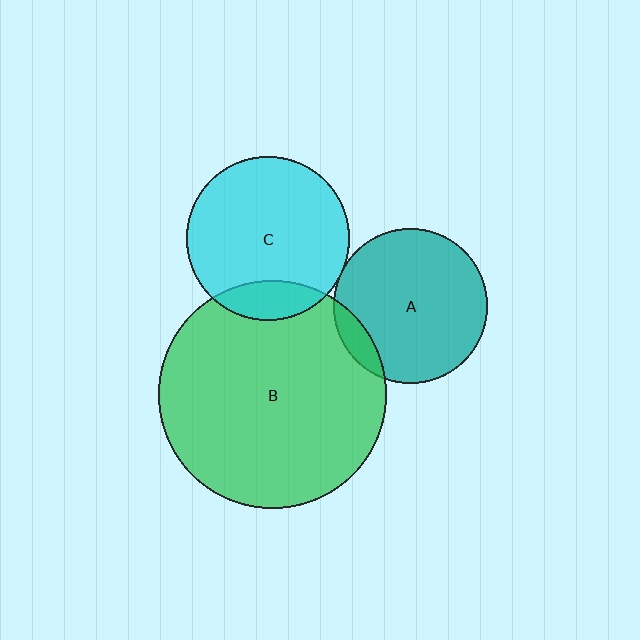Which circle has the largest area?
Circle B (green).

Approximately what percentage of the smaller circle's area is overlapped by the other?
Approximately 10%.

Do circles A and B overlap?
Yes.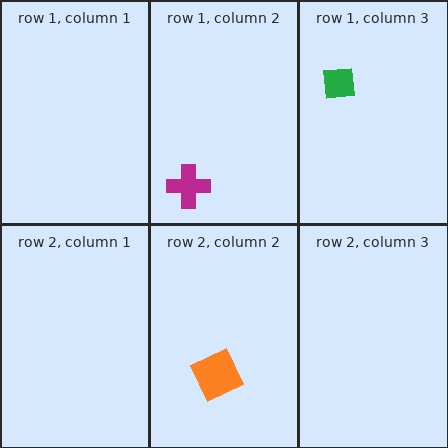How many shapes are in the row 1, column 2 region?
1.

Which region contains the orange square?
The row 2, column 2 region.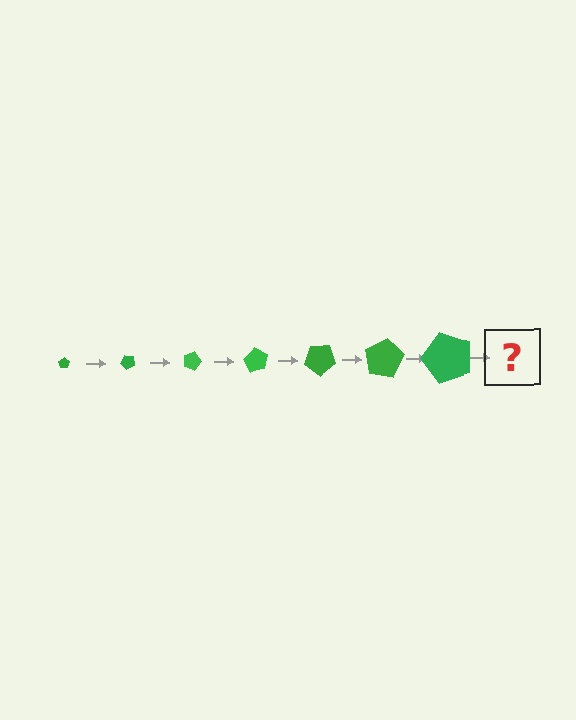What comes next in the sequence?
The next element should be a pentagon, larger than the previous one and rotated 315 degrees from the start.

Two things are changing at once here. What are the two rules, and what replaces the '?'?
The two rules are that the pentagon grows larger each step and it rotates 45 degrees each step. The '?' should be a pentagon, larger than the previous one and rotated 315 degrees from the start.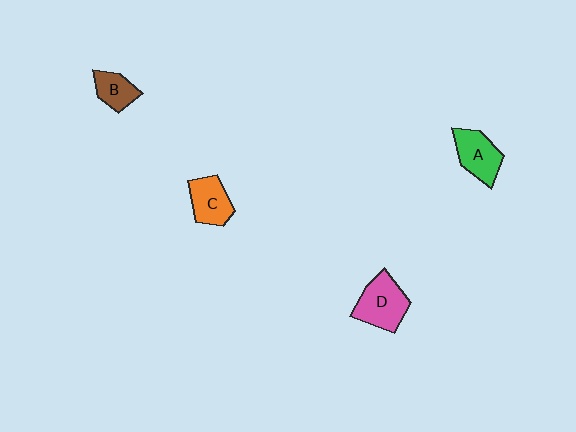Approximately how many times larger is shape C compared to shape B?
Approximately 1.4 times.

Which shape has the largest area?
Shape D (pink).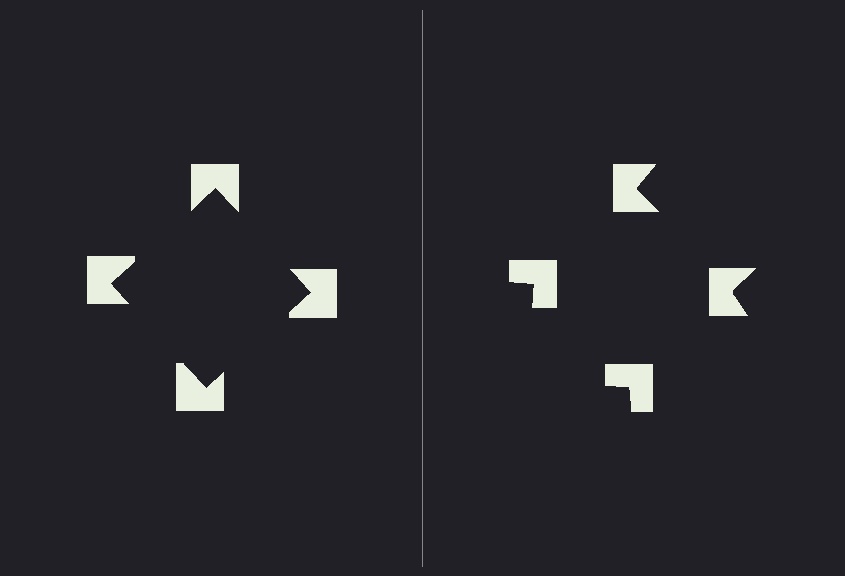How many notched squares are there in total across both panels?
8 — 4 on each side.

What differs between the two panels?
The notched squares are positioned identically on both sides; only the wedge orientations differ. On the left they align to a square; on the right they are misaligned.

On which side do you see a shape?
An illusory square appears on the left side. On the right side the wedge cuts are rotated, so no coherent shape forms.